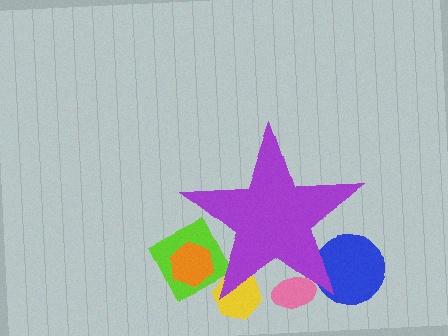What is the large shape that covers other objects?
A purple star.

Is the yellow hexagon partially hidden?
Yes, the yellow hexagon is partially hidden behind the purple star.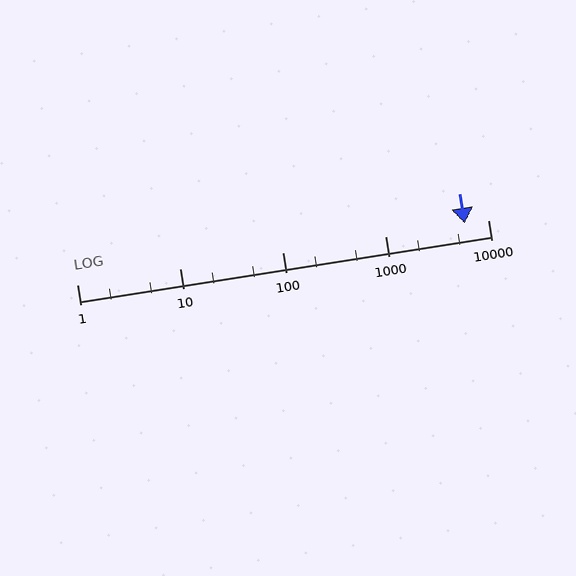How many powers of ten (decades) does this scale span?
The scale spans 4 decades, from 1 to 10000.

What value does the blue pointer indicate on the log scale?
The pointer indicates approximately 5900.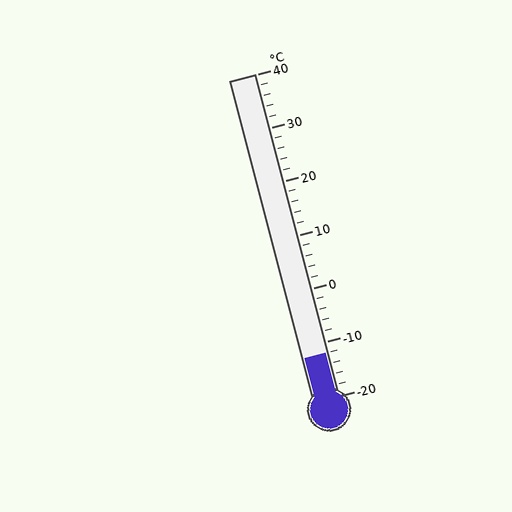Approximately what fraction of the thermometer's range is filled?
The thermometer is filled to approximately 15% of its range.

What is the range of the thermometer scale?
The thermometer scale ranges from -20°C to 40°C.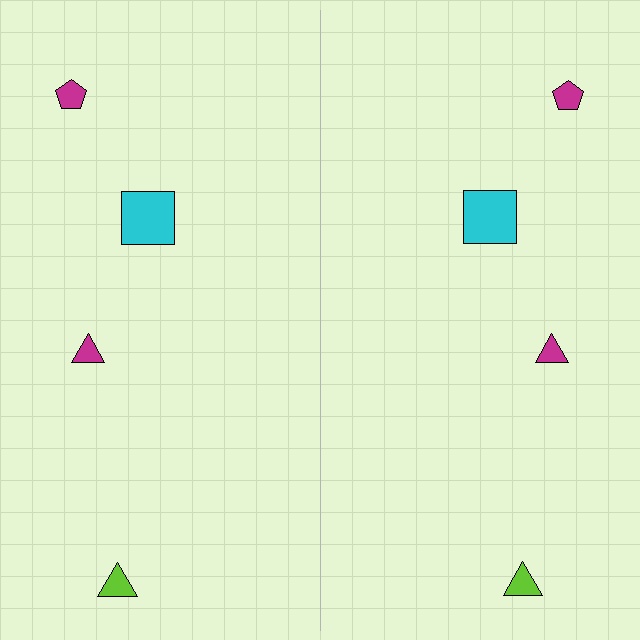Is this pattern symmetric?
Yes, this pattern has bilateral (reflection) symmetry.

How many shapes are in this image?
There are 8 shapes in this image.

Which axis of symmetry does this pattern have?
The pattern has a vertical axis of symmetry running through the center of the image.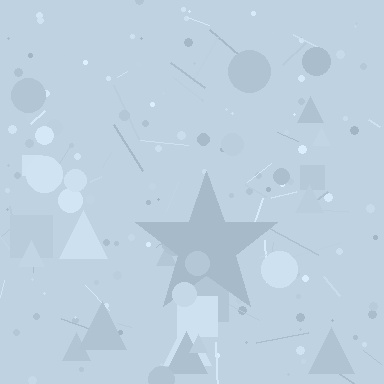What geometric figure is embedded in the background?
A star is embedded in the background.